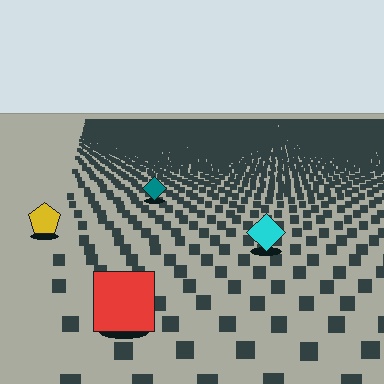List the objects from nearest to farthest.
From nearest to farthest: the red square, the cyan diamond, the yellow pentagon, the teal diamond.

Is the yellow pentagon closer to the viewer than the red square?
No. The red square is closer — you can tell from the texture gradient: the ground texture is coarser near it.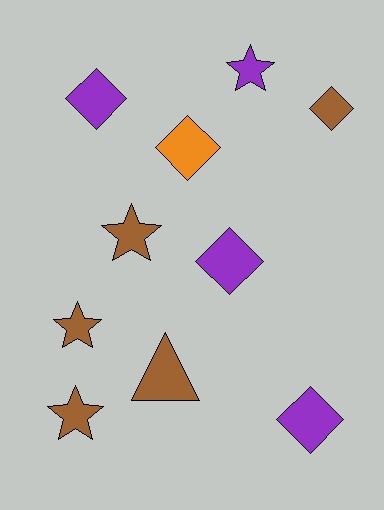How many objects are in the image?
There are 10 objects.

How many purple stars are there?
There is 1 purple star.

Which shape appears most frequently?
Diamond, with 5 objects.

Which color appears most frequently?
Brown, with 5 objects.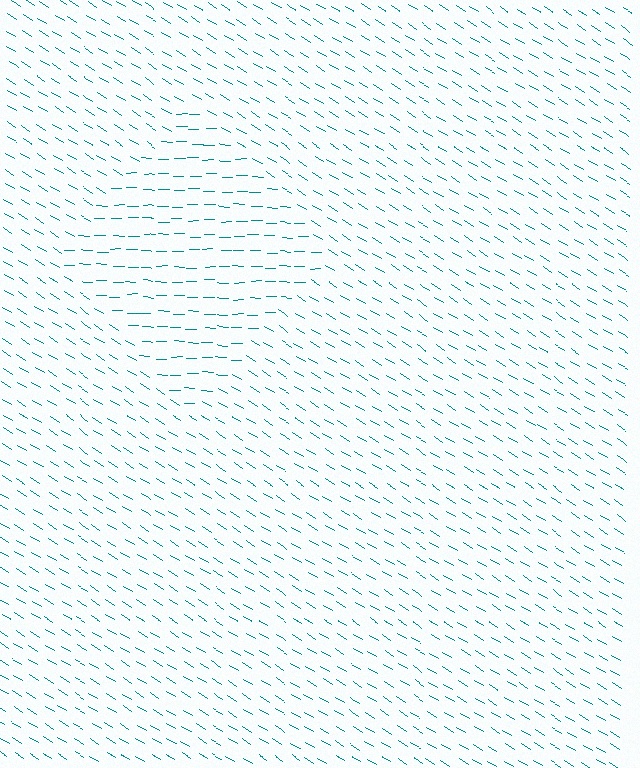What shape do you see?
I see a diamond.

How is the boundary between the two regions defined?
The boundary is defined purely by a change in line orientation (approximately 31 degrees difference). All lines are the same color and thickness.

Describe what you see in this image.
The image is filled with small teal line segments. A diamond region in the image has lines oriented differently from the surrounding lines, creating a visible texture boundary.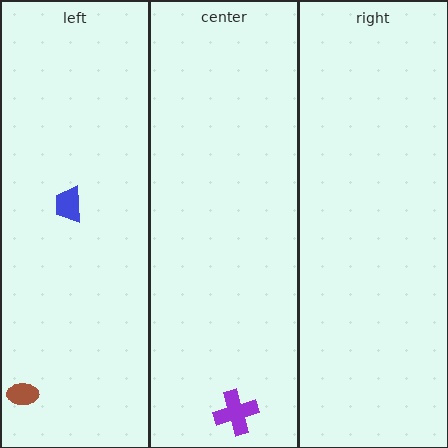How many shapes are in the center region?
1.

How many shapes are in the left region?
2.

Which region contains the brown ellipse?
The left region.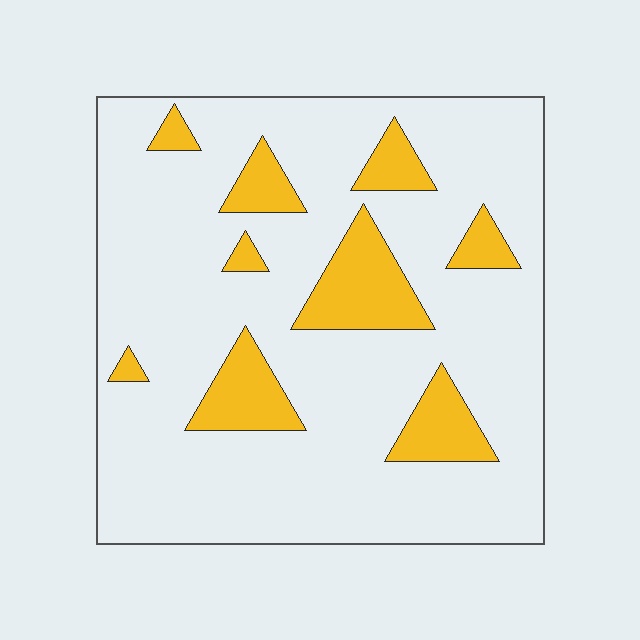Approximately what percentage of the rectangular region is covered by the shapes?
Approximately 15%.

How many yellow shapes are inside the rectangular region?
9.